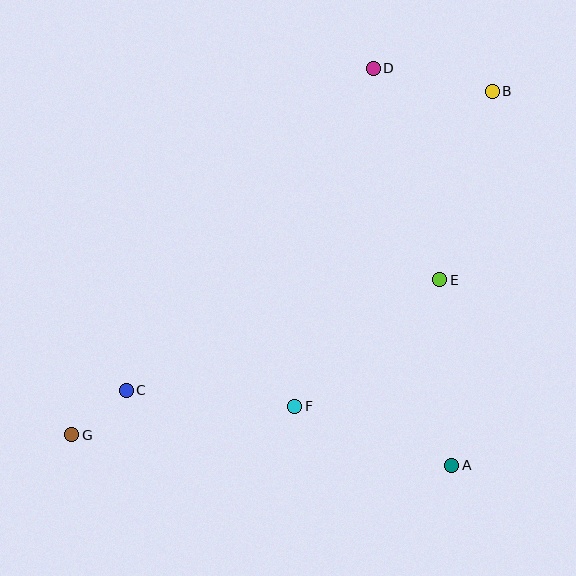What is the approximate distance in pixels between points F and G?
The distance between F and G is approximately 225 pixels.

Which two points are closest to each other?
Points C and G are closest to each other.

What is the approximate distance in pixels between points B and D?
The distance between B and D is approximately 121 pixels.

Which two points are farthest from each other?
Points B and G are farthest from each other.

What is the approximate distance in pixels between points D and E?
The distance between D and E is approximately 222 pixels.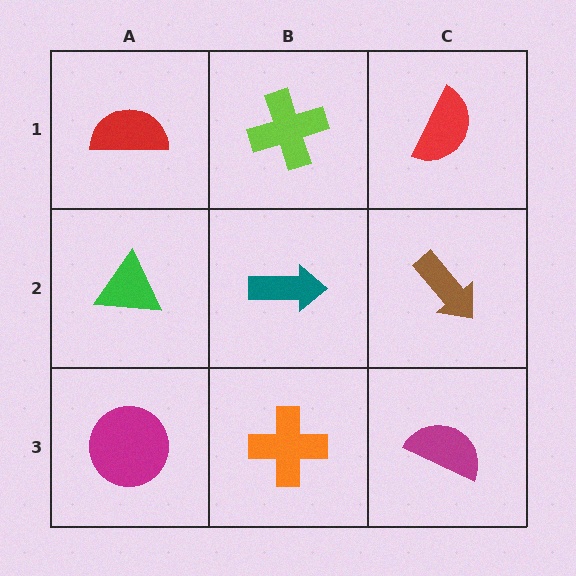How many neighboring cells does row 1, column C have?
2.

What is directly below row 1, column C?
A brown arrow.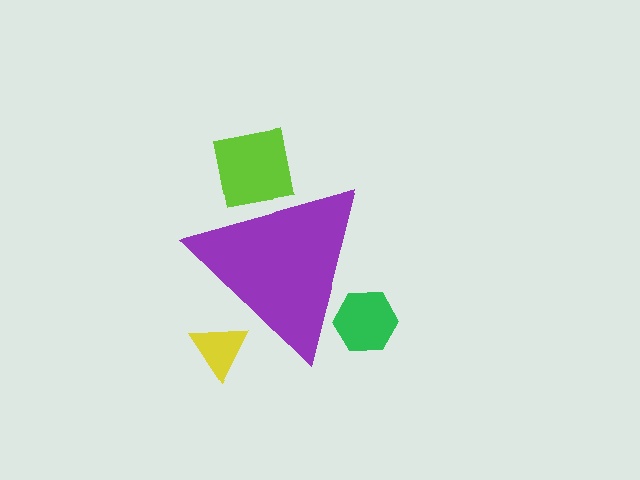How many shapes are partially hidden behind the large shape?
3 shapes are partially hidden.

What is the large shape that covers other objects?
A purple triangle.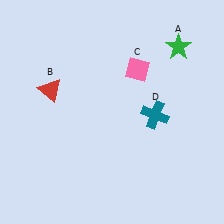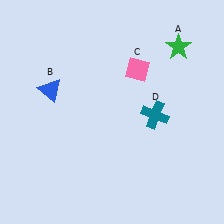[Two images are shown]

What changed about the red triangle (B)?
In Image 1, B is red. In Image 2, it changed to blue.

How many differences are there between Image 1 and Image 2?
There is 1 difference between the two images.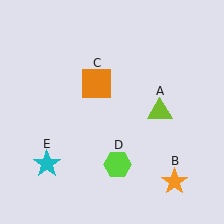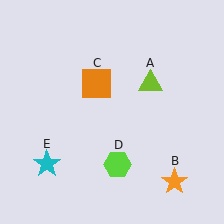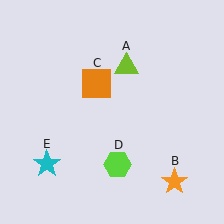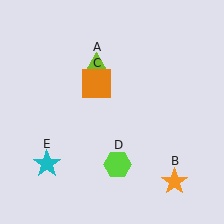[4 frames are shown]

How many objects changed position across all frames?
1 object changed position: lime triangle (object A).